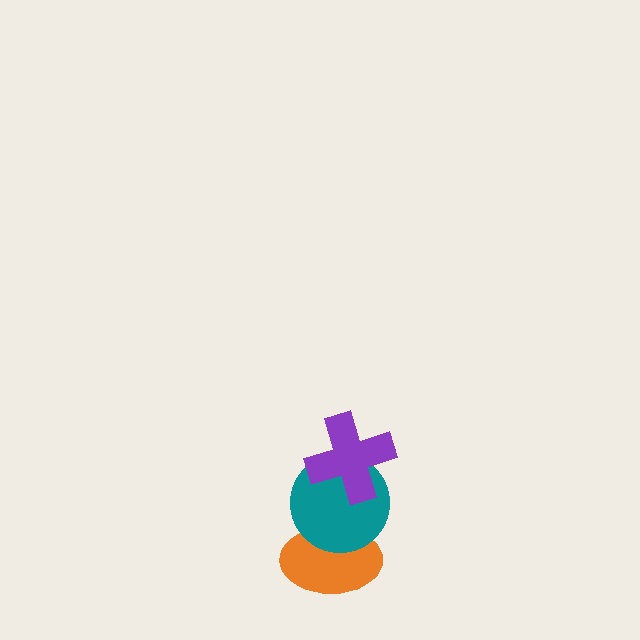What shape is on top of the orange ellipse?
The teal circle is on top of the orange ellipse.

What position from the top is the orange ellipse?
The orange ellipse is 3rd from the top.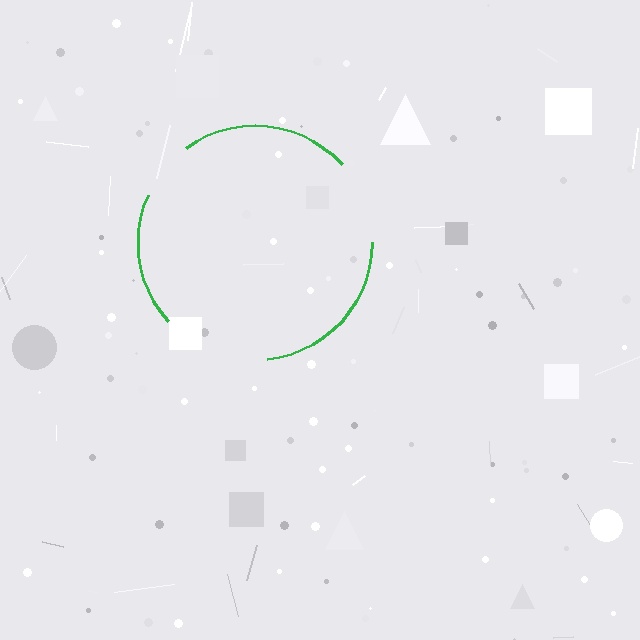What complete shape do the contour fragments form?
The contour fragments form a circle.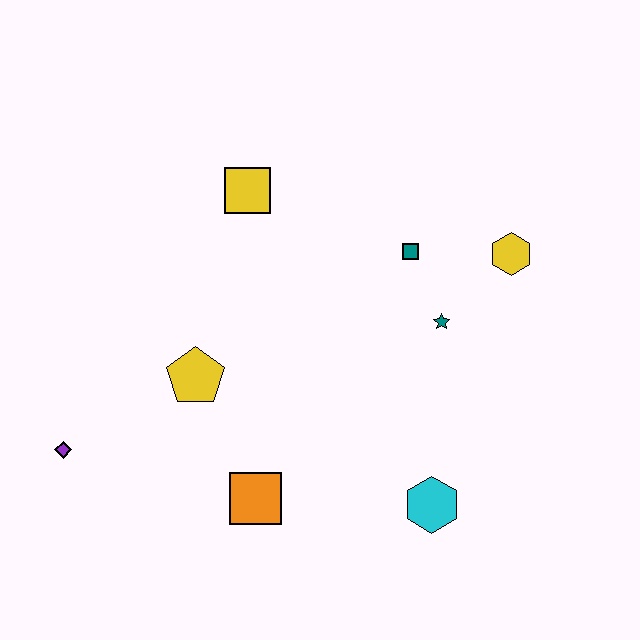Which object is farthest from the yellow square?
The cyan hexagon is farthest from the yellow square.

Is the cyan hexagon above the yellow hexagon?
No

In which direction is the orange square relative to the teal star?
The orange square is to the left of the teal star.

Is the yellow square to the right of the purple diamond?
Yes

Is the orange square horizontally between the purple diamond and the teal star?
Yes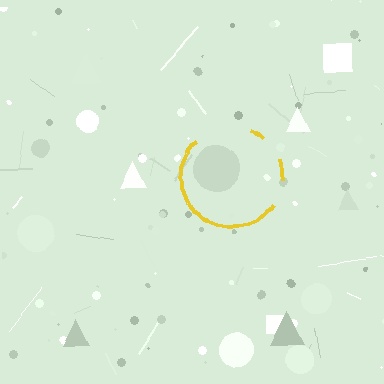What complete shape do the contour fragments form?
The contour fragments form a circle.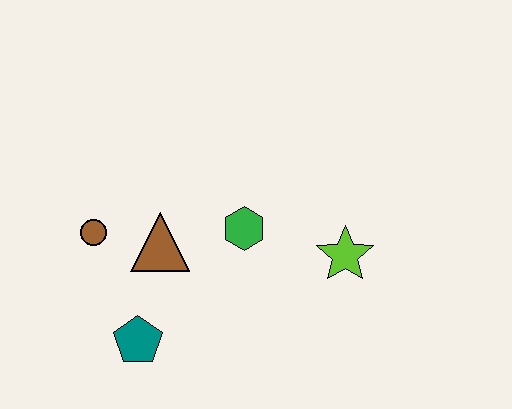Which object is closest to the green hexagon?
The brown triangle is closest to the green hexagon.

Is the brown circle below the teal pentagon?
No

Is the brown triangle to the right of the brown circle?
Yes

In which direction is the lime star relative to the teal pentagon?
The lime star is to the right of the teal pentagon.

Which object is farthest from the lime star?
The brown circle is farthest from the lime star.